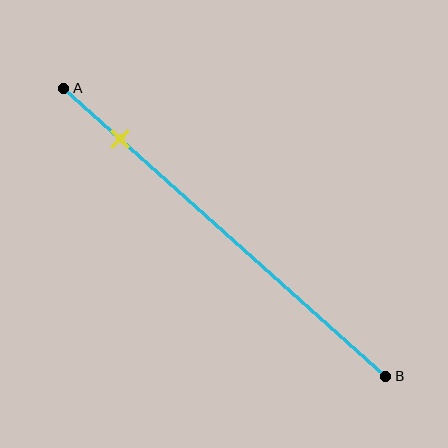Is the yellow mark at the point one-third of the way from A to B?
No, the mark is at about 20% from A, not at the 33% one-third point.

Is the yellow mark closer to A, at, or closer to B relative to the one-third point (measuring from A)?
The yellow mark is closer to point A than the one-third point of segment AB.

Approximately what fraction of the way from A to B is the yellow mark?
The yellow mark is approximately 20% of the way from A to B.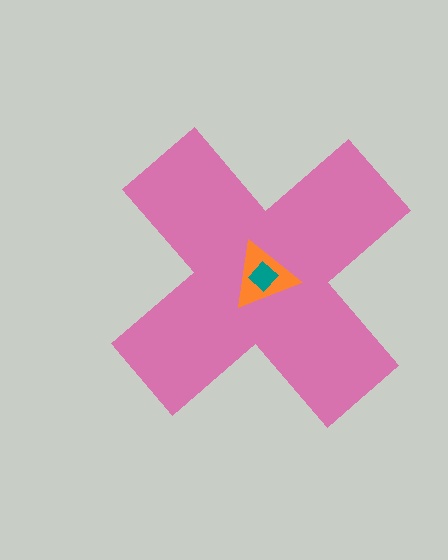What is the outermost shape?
The pink cross.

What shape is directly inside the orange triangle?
The teal diamond.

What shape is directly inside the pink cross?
The orange triangle.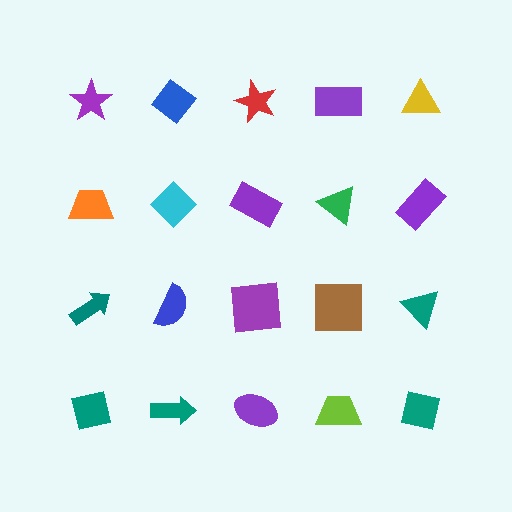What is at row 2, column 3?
A purple rectangle.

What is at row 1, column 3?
A red star.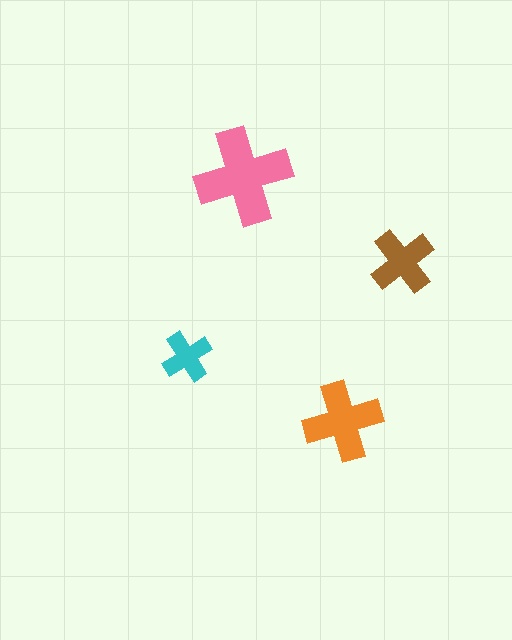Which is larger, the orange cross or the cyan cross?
The orange one.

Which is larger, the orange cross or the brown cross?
The orange one.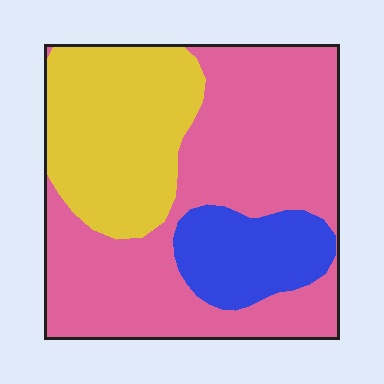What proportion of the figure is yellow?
Yellow covers roughly 30% of the figure.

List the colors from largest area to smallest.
From largest to smallest: pink, yellow, blue.